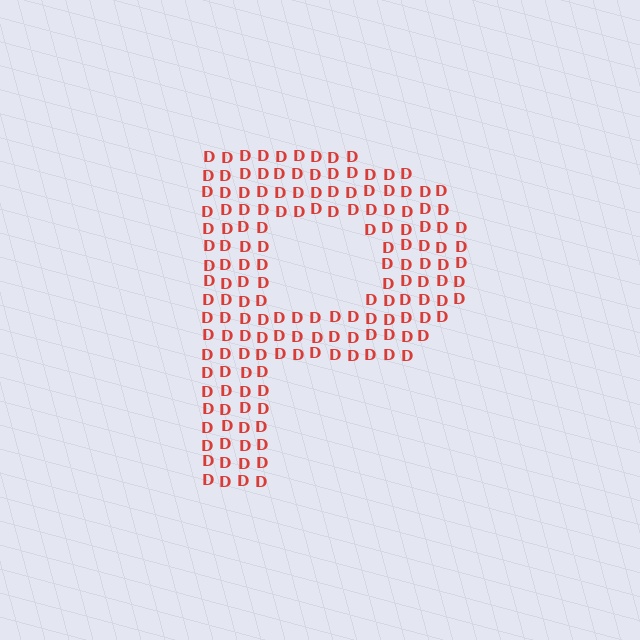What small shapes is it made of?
It is made of small letter D's.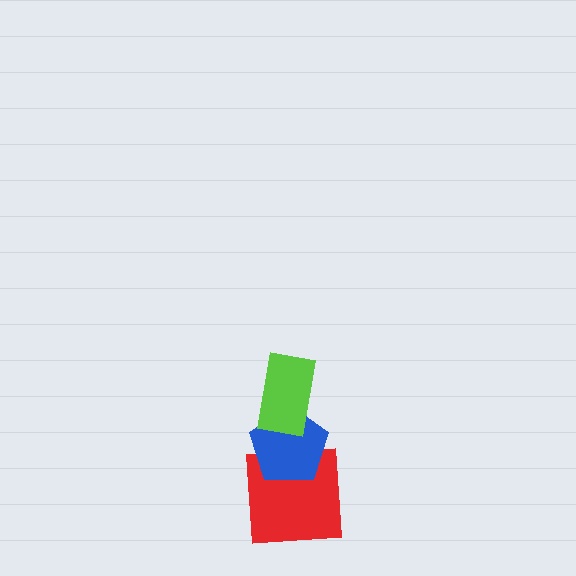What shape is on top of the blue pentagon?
The lime rectangle is on top of the blue pentagon.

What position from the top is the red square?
The red square is 3rd from the top.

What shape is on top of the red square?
The blue pentagon is on top of the red square.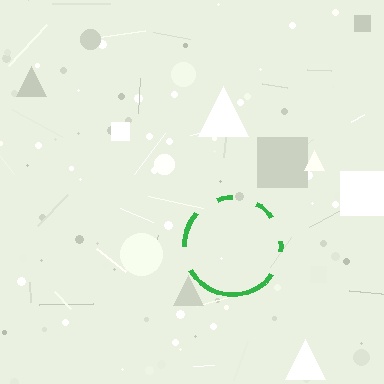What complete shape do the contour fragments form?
The contour fragments form a circle.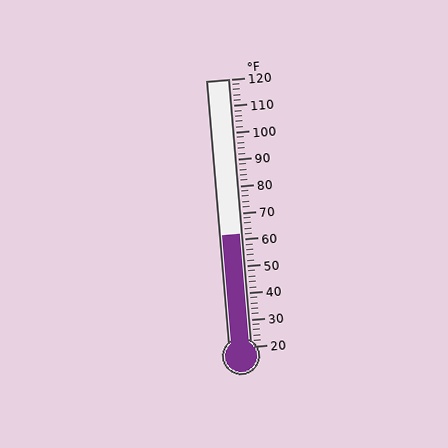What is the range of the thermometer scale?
The thermometer scale ranges from 20°F to 120°F.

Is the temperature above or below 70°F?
The temperature is below 70°F.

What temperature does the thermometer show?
The thermometer shows approximately 62°F.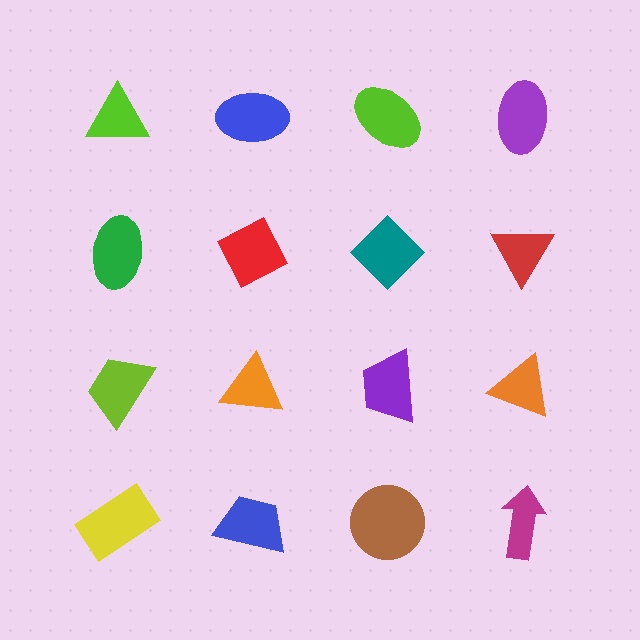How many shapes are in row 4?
4 shapes.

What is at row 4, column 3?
A brown circle.